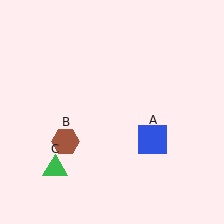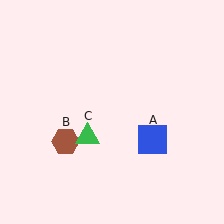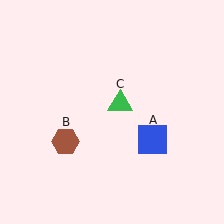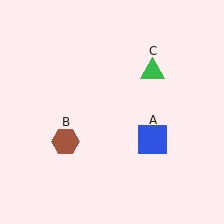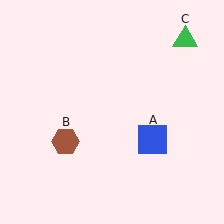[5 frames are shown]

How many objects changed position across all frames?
1 object changed position: green triangle (object C).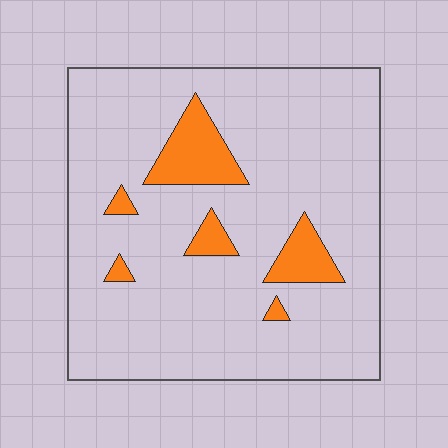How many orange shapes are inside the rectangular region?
6.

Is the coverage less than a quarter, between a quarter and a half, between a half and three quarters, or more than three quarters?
Less than a quarter.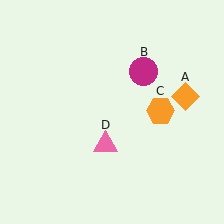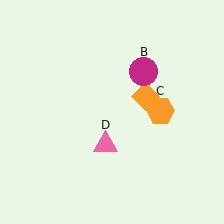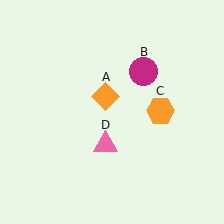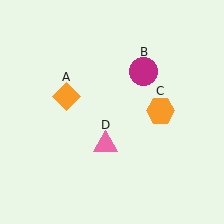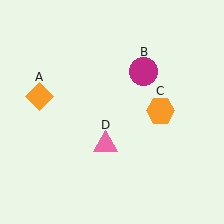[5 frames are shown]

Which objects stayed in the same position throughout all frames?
Magenta circle (object B) and orange hexagon (object C) and pink triangle (object D) remained stationary.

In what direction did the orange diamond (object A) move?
The orange diamond (object A) moved left.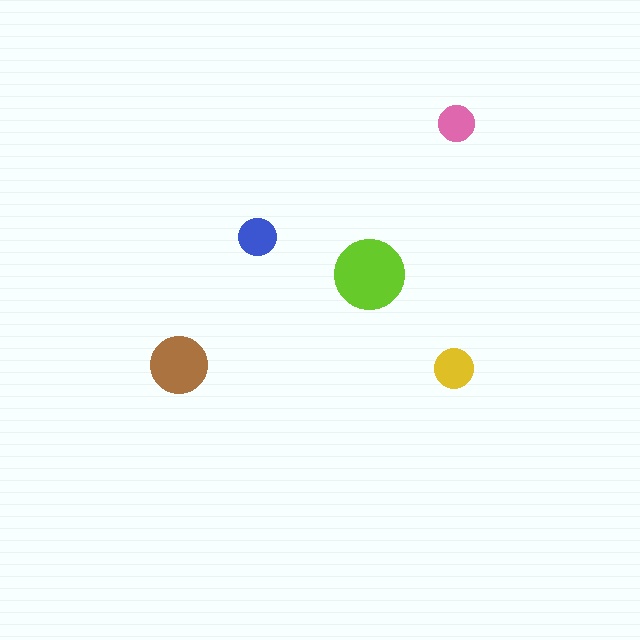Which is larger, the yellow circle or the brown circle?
The brown one.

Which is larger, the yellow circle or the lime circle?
The lime one.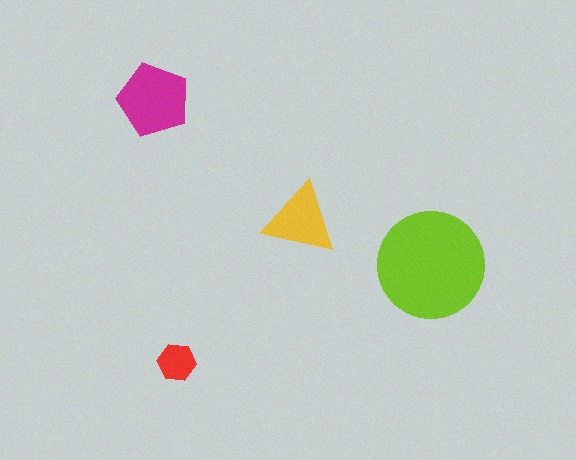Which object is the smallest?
The red hexagon.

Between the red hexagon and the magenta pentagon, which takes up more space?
The magenta pentagon.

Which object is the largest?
The lime circle.